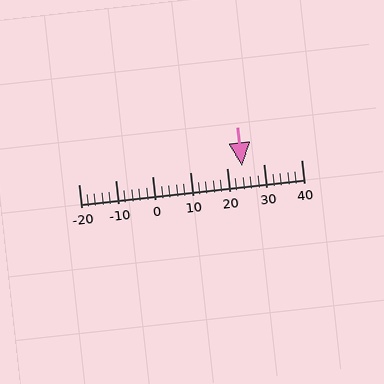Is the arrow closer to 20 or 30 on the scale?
The arrow is closer to 20.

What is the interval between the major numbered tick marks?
The major tick marks are spaced 10 units apart.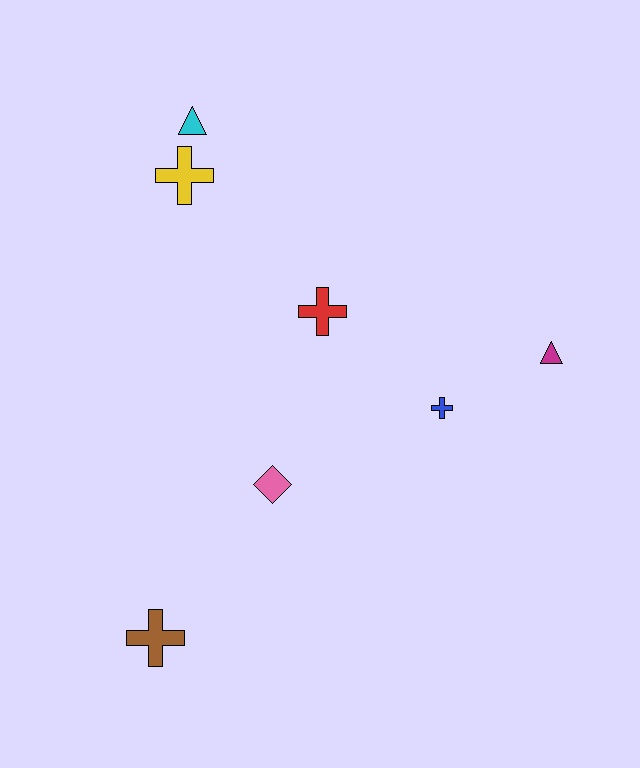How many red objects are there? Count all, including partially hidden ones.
There is 1 red object.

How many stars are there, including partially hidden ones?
There are no stars.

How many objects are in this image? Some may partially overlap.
There are 7 objects.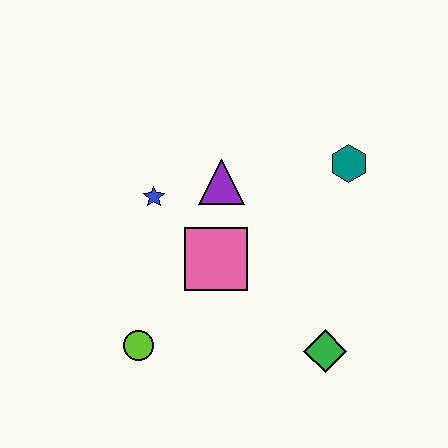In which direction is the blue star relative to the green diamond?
The blue star is to the left of the green diamond.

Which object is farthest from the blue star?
The green diamond is farthest from the blue star.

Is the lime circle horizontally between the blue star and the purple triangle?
No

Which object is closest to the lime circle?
The pink square is closest to the lime circle.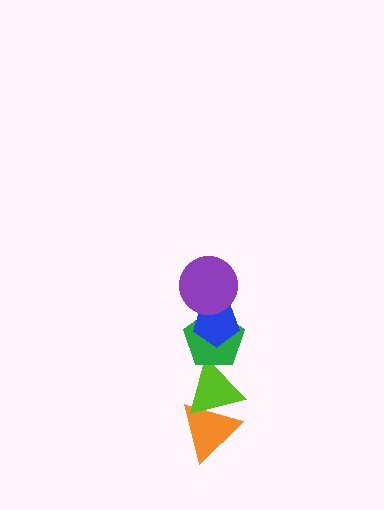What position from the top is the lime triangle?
The lime triangle is 4th from the top.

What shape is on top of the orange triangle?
The lime triangle is on top of the orange triangle.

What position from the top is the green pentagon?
The green pentagon is 3rd from the top.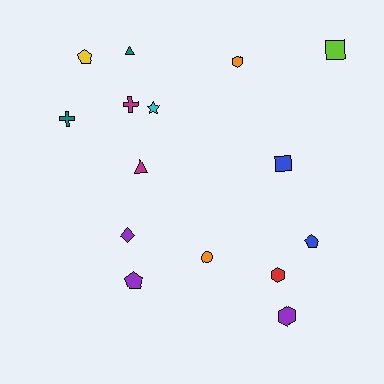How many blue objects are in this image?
There are 2 blue objects.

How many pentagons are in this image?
There are 3 pentagons.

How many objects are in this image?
There are 15 objects.